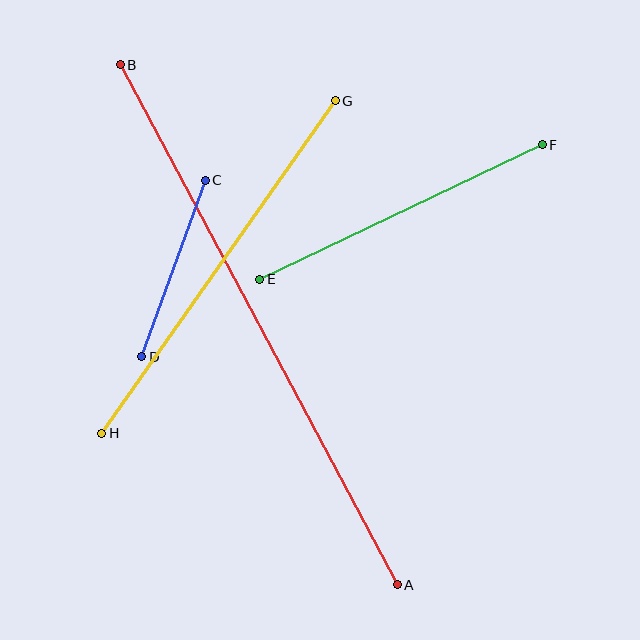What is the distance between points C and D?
The distance is approximately 188 pixels.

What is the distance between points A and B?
The distance is approximately 589 pixels.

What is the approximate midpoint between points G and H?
The midpoint is at approximately (218, 267) pixels.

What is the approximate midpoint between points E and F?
The midpoint is at approximately (401, 212) pixels.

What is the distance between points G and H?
The distance is approximately 406 pixels.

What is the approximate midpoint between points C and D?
The midpoint is at approximately (174, 269) pixels.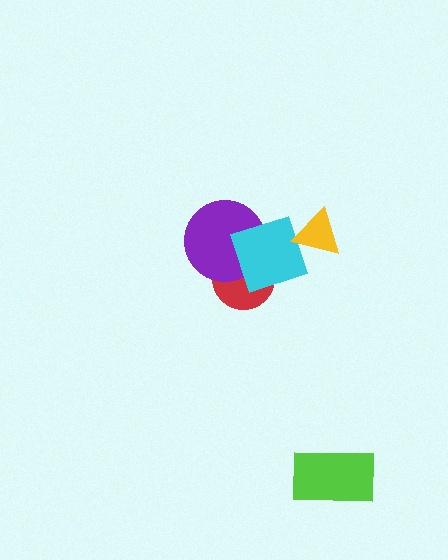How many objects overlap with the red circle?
2 objects overlap with the red circle.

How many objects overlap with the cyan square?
2 objects overlap with the cyan square.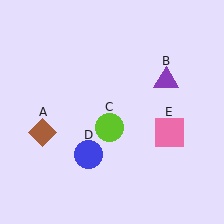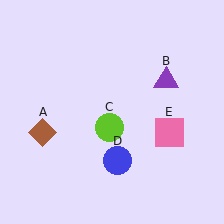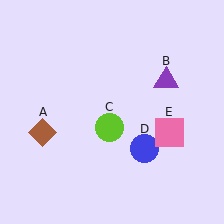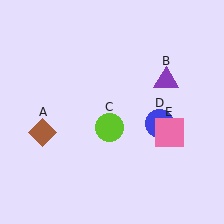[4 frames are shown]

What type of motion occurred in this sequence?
The blue circle (object D) rotated counterclockwise around the center of the scene.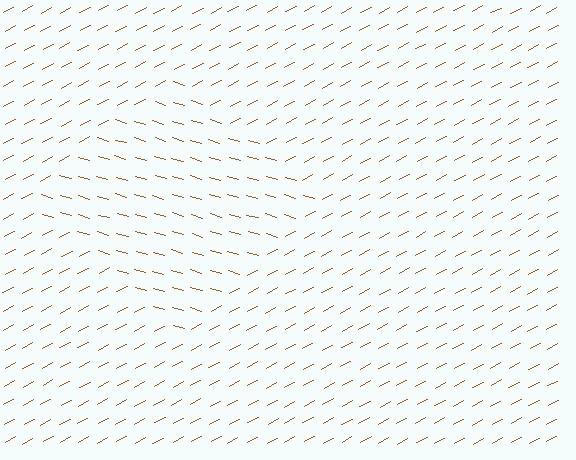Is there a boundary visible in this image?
Yes, there is a texture boundary formed by a change in line orientation.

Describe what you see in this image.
The image is filled with small brown line segments. A diamond region in the image has lines oriented differently from the surrounding lines, creating a visible texture boundary.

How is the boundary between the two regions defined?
The boundary is defined purely by a change in line orientation (approximately 45 degrees difference). All lines are the same color and thickness.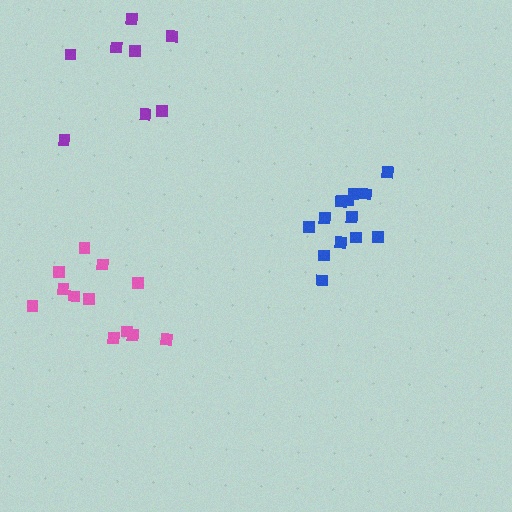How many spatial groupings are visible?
There are 3 spatial groupings.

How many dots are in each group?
Group 1: 13 dots, Group 2: 12 dots, Group 3: 8 dots (33 total).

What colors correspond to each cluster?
The clusters are colored: blue, pink, purple.